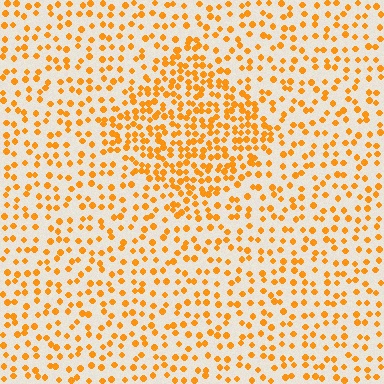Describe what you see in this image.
The image contains small orange elements arranged at two different densities. A diamond-shaped region is visible where the elements are more densely packed than the surrounding area.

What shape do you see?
I see a diamond.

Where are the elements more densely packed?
The elements are more densely packed inside the diamond boundary.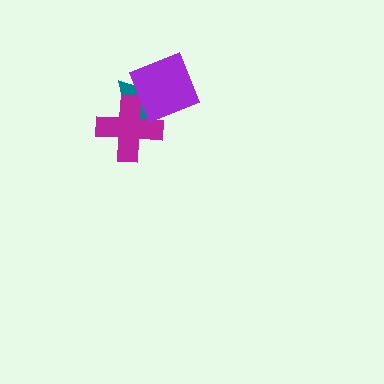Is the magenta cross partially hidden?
Yes, it is partially covered by another shape.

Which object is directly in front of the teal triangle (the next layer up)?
The magenta cross is directly in front of the teal triangle.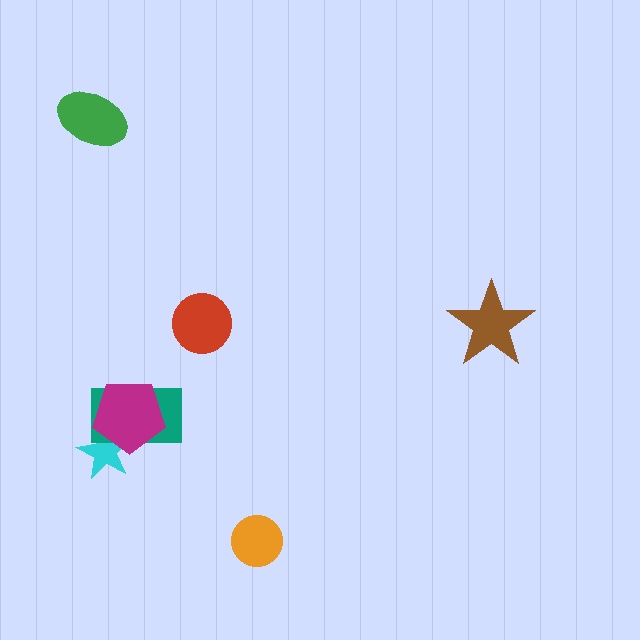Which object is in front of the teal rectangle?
The magenta pentagon is in front of the teal rectangle.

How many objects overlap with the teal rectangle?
2 objects overlap with the teal rectangle.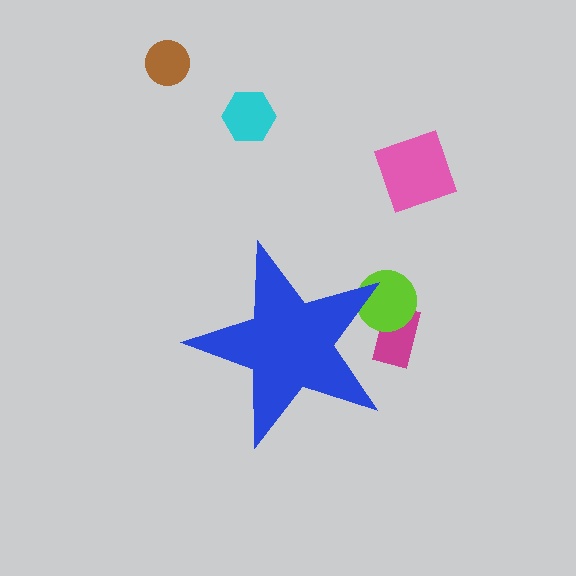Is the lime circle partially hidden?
Yes, the lime circle is partially hidden behind the blue star.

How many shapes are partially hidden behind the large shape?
2 shapes are partially hidden.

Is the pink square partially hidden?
No, the pink square is fully visible.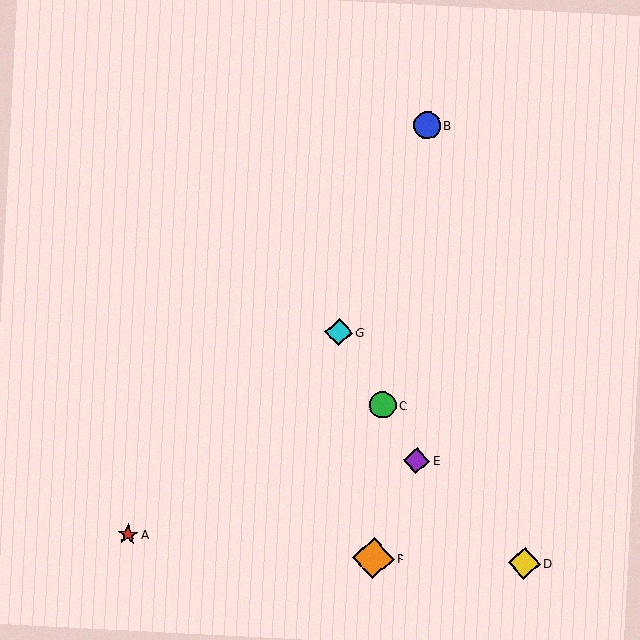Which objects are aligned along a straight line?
Objects C, E, G are aligned along a straight line.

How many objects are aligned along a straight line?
3 objects (C, E, G) are aligned along a straight line.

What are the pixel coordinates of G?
Object G is at (339, 332).